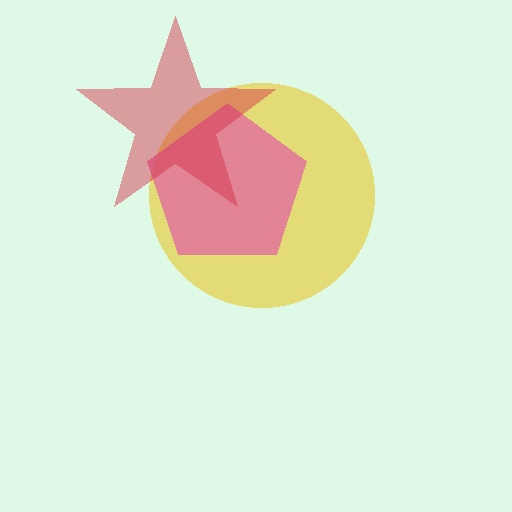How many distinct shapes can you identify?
There are 3 distinct shapes: a yellow circle, a pink pentagon, a red star.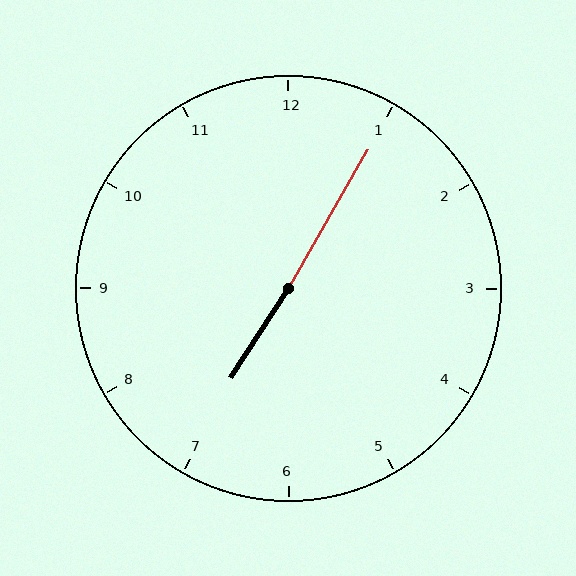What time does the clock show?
7:05.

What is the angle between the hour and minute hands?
Approximately 178 degrees.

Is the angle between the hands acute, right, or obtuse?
It is obtuse.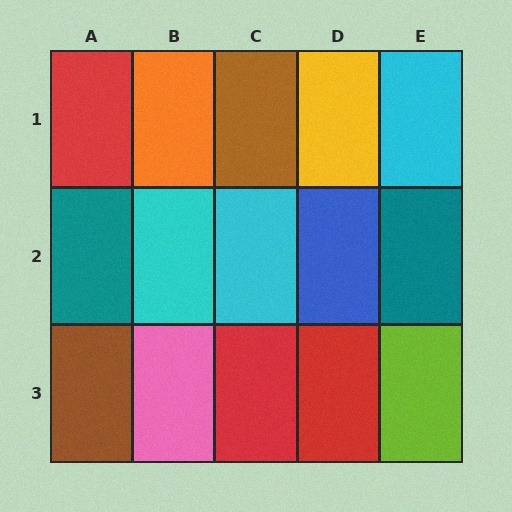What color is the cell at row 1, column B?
Orange.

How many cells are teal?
2 cells are teal.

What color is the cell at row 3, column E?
Lime.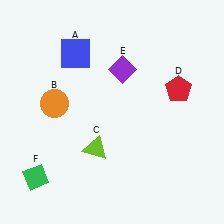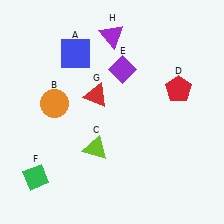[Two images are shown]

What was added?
A red triangle (G), a purple triangle (H) were added in Image 2.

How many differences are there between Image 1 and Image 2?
There are 2 differences between the two images.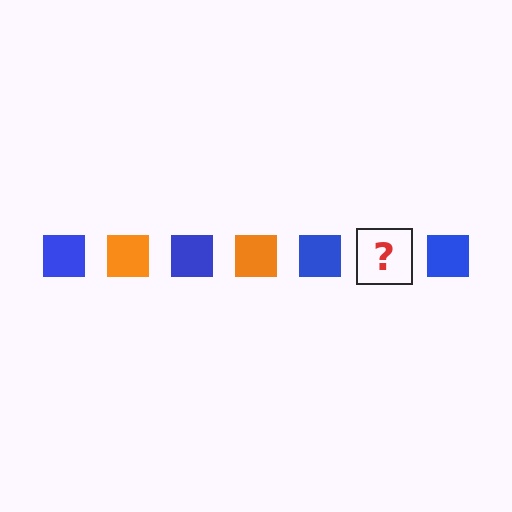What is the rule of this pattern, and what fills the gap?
The rule is that the pattern cycles through blue, orange squares. The gap should be filled with an orange square.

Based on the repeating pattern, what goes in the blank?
The blank should be an orange square.